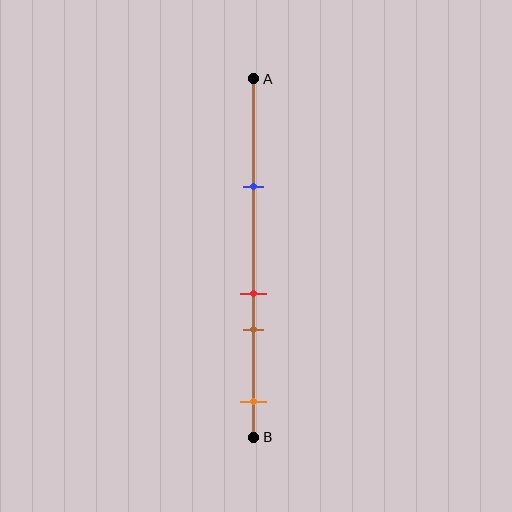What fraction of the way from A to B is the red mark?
The red mark is approximately 60% (0.6) of the way from A to B.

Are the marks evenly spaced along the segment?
No, the marks are not evenly spaced.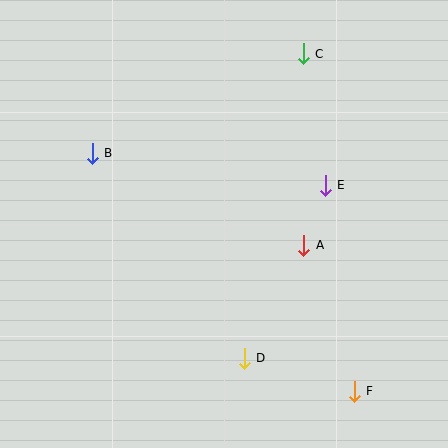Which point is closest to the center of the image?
Point A at (304, 245) is closest to the center.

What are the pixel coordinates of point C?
Point C is at (303, 54).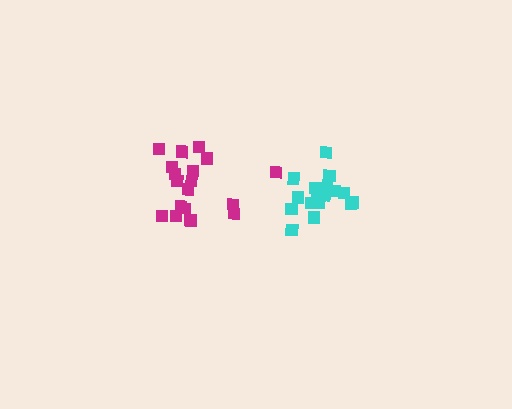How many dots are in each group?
Group 1: 18 dots, Group 2: 21 dots (39 total).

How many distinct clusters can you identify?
There are 2 distinct clusters.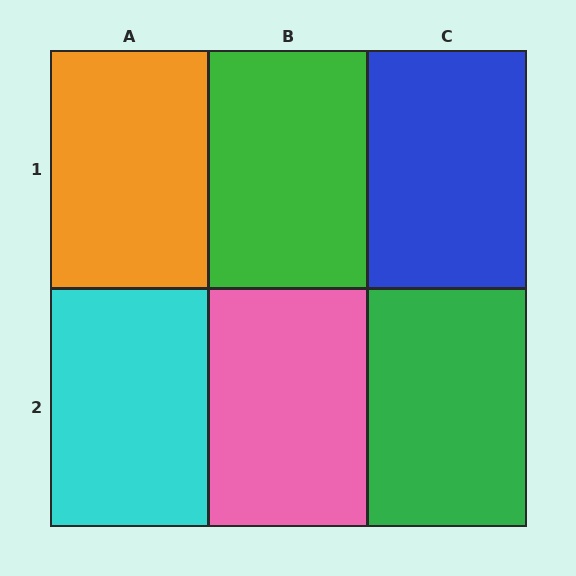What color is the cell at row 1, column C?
Blue.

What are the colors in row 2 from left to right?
Cyan, pink, green.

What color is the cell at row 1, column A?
Orange.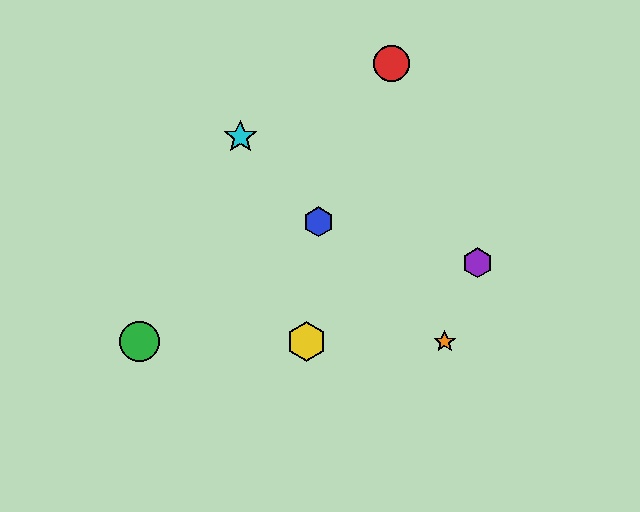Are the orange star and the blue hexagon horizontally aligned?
No, the orange star is at y≈342 and the blue hexagon is at y≈222.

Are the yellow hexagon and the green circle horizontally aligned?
Yes, both are at y≈342.